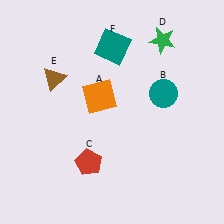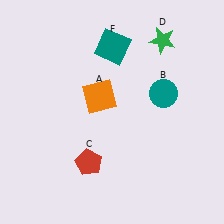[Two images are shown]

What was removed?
The brown triangle (E) was removed in Image 2.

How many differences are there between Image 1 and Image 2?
There is 1 difference between the two images.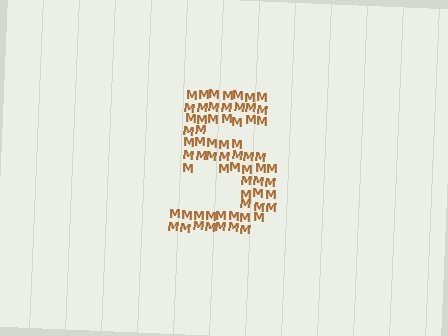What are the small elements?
The small elements are letter M's.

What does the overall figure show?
The overall figure shows the digit 5.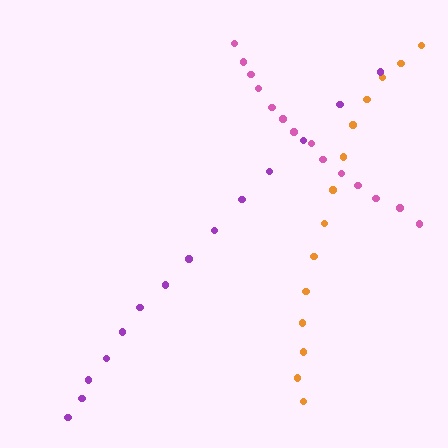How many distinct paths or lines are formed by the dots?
There are 3 distinct paths.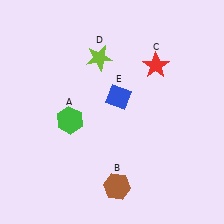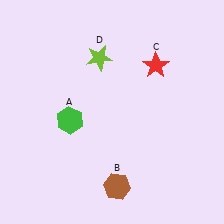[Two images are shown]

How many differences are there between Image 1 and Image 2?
There is 1 difference between the two images.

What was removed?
The blue diamond (E) was removed in Image 2.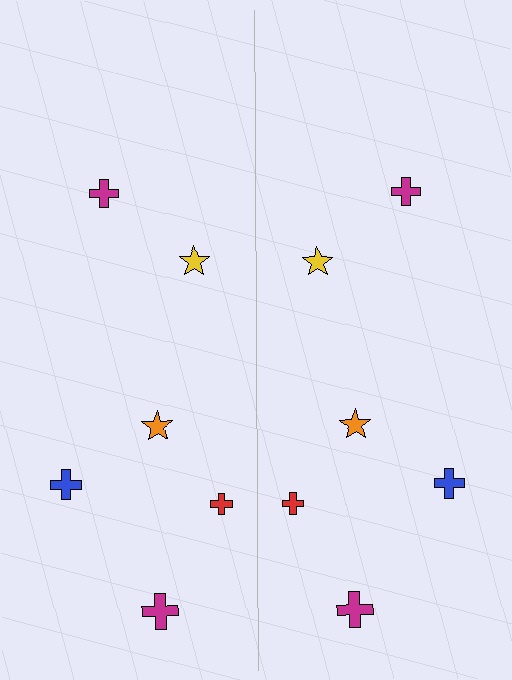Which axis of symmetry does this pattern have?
The pattern has a vertical axis of symmetry running through the center of the image.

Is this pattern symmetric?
Yes, this pattern has bilateral (reflection) symmetry.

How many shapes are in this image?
There are 12 shapes in this image.